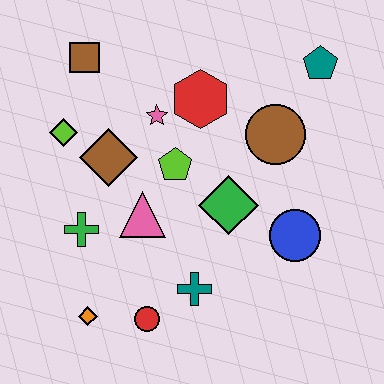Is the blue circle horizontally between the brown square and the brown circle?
No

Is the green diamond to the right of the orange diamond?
Yes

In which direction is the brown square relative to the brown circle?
The brown square is to the left of the brown circle.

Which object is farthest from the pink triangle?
The teal pentagon is farthest from the pink triangle.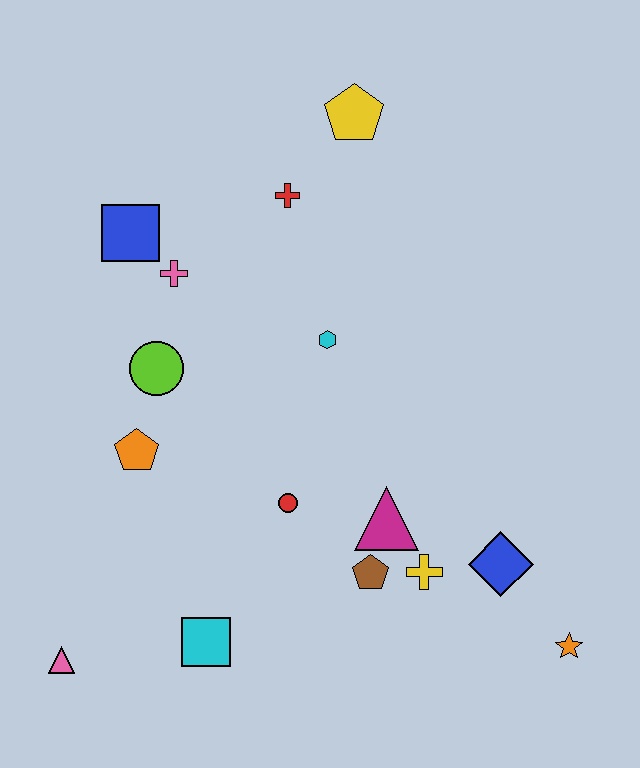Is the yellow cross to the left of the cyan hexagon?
No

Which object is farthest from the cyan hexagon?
The pink triangle is farthest from the cyan hexagon.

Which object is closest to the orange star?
The blue diamond is closest to the orange star.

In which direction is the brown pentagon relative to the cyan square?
The brown pentagon is to the right of the cyan square.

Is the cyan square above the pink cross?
No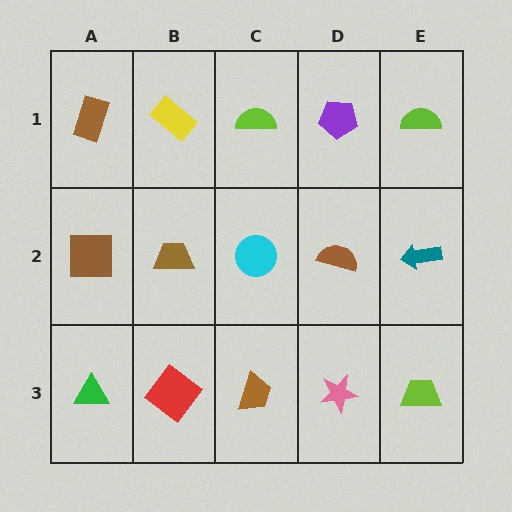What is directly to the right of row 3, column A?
A red diamond.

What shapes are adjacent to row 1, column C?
A cyan circle (row 2, column C), a yellow rectangle (row 1, column B), a purple pentagon (row 1, column D).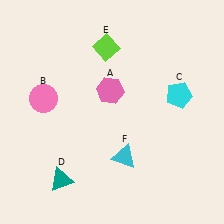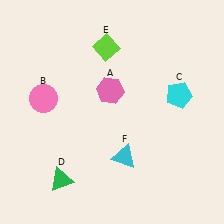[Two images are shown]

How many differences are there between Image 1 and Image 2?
There is 1 difference between the two images.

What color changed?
The triangle (D) changed from teal in Image 1 to green in Image 2.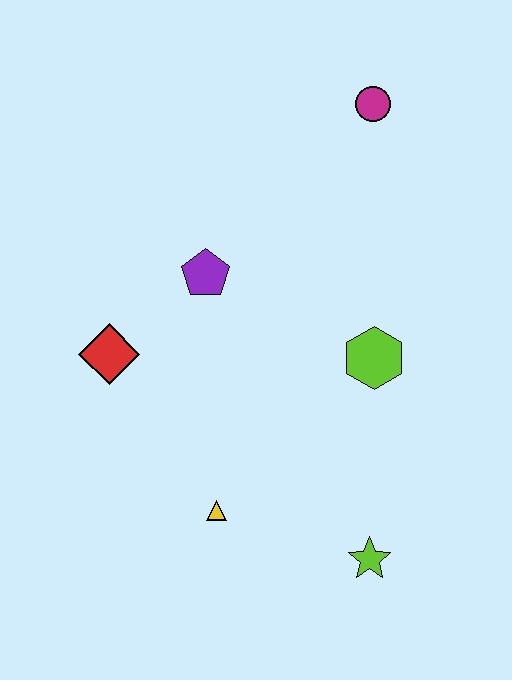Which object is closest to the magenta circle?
The purple pentagon is closest to the magenta circle.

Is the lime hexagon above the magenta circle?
No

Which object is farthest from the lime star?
The magenta circle is farthest from the lime star.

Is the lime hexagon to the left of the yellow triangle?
No